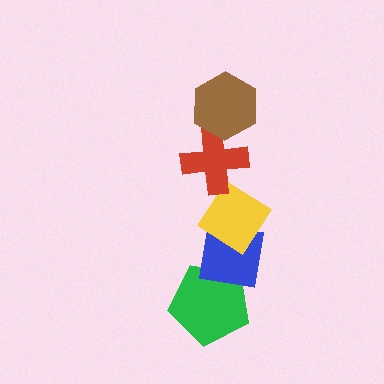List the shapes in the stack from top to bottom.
From top to bottom: the brown hexagon, the red cross, the yellow diamond, the blue square, the green pentagon.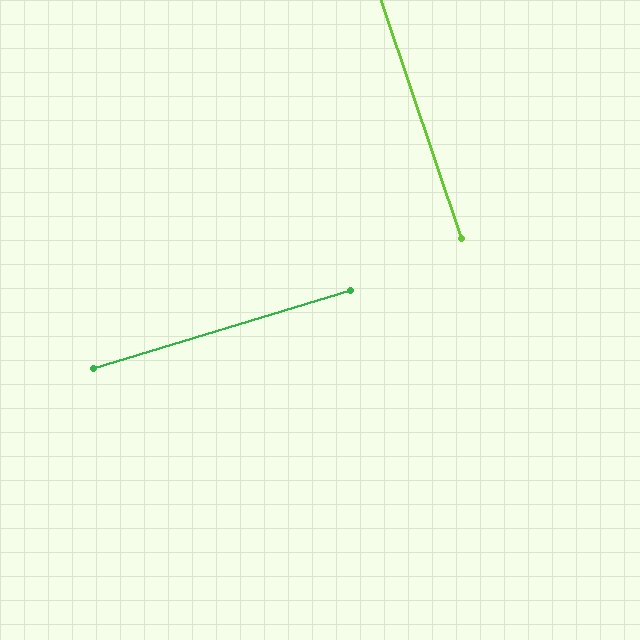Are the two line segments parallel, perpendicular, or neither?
Perpendicular — they meet at approximately 88°.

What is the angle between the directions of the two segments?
Approximately 88 degrees.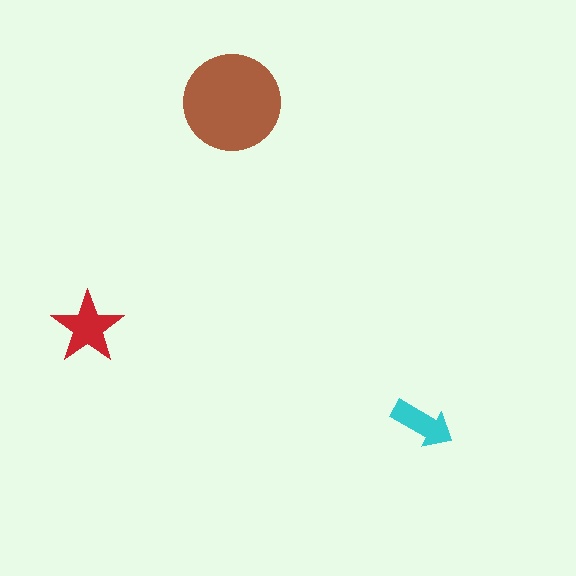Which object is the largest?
The brown circle.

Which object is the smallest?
The cyan arrow.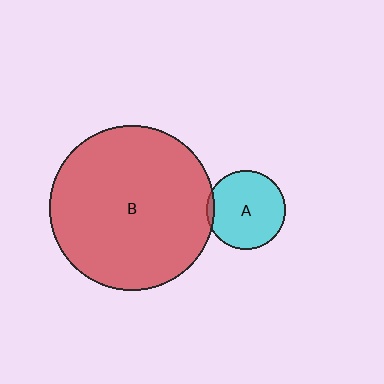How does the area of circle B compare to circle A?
Approximately 4.3 times.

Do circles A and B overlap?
Yes.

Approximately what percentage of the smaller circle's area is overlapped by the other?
Approximately 5%.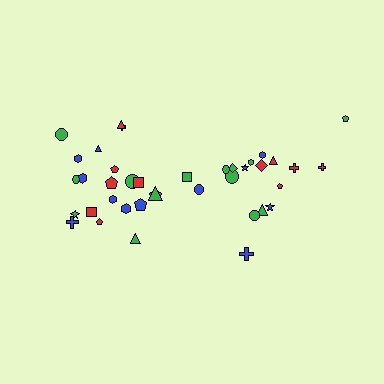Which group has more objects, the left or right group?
The left group.